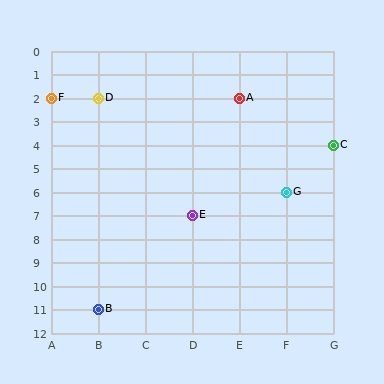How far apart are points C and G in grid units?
Points C and G are 1 column and 2 rows apart (about 2.2 grid units diagonally).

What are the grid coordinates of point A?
Point A is at grid coordinates (E, 2).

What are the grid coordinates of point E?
Point E is at grid coordinates (D, 7).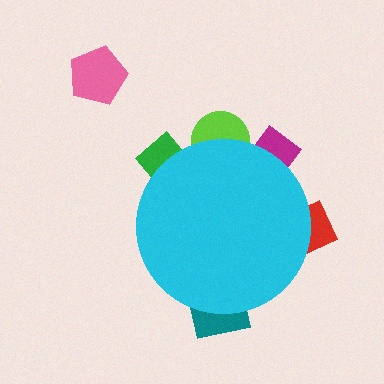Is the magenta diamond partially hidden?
Yes, the magenta diamond is partially hidden behind the cyan circle.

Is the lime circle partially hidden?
Yes, the lime circle is partially hidden behind the cyan circle.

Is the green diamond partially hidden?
Yes, the green diamond is partially hidden behind the cyan circle.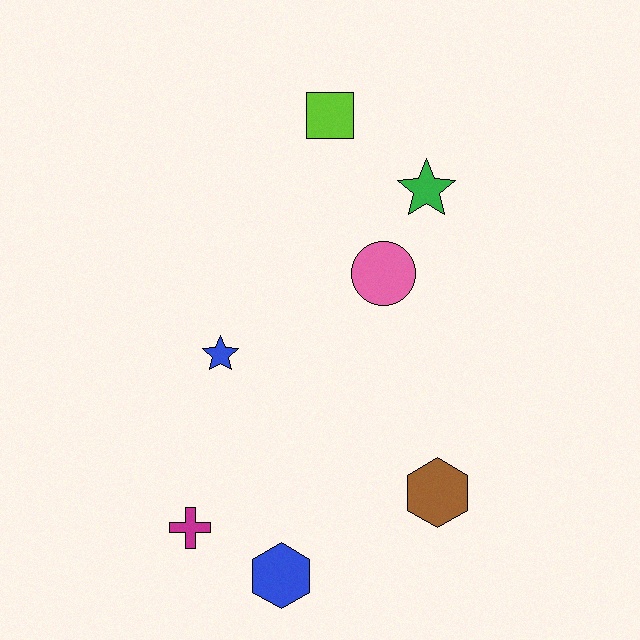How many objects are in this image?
There are 7 objects.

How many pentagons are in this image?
There are no pentagons.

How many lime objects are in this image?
There is 1 lime object.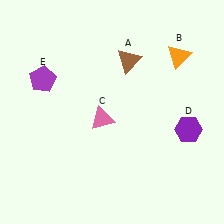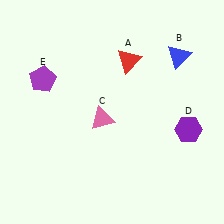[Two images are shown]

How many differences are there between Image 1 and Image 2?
There are 2 differences between the two images.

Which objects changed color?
A changed from brown to red. B changed from orange to blue.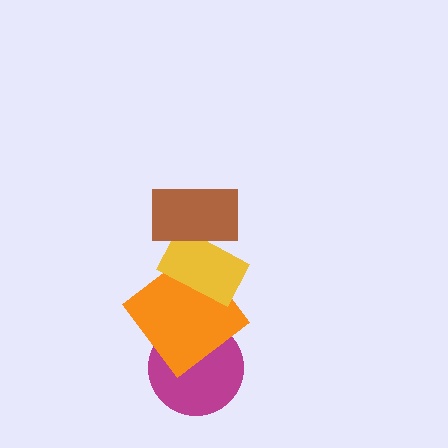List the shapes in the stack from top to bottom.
From top to bottom: the brown rectangle, the yellow rectangle, the orange diamond, the magenta circle.